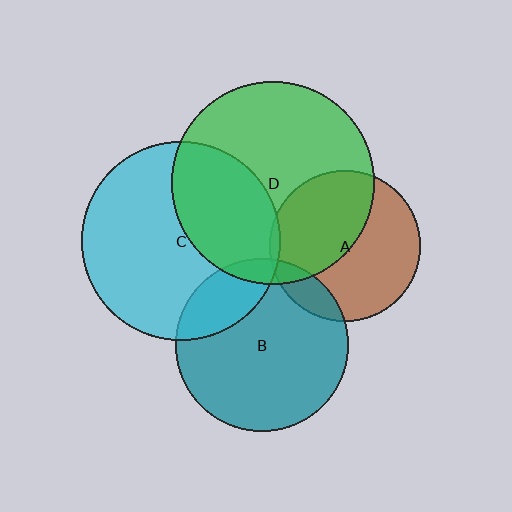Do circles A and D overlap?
Yes.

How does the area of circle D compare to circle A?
Approximately 1.8 times.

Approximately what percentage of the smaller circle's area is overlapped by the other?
Approximately 45%.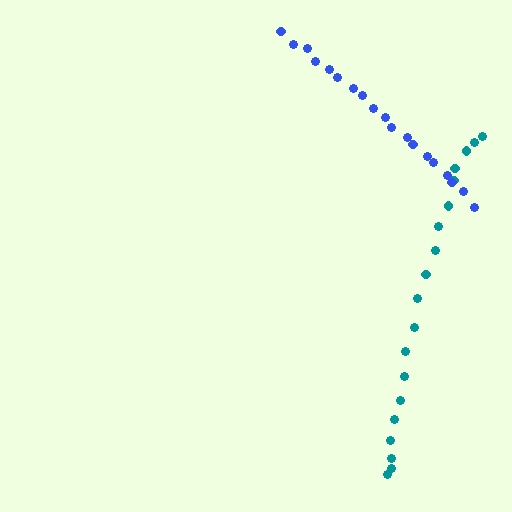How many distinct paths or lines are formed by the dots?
There are 2 distinct paths.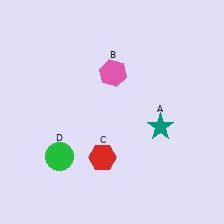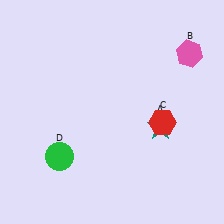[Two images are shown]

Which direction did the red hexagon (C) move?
The red hexagon (C) moved right.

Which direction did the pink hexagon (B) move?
The pink hexagon (B) moved right.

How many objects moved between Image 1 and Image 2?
2 objects moved between the two images.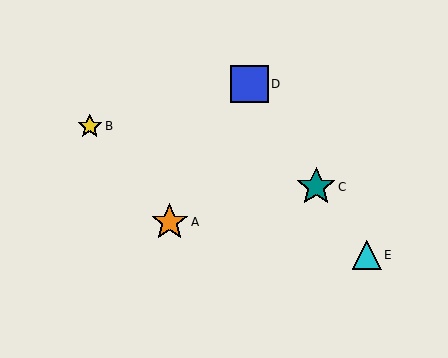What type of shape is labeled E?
Shape E is a cyan triangle.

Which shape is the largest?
The teal star (labeled C) is the largest.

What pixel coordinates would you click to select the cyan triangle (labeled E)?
Click at (367, 255) to select the cyan triangle E.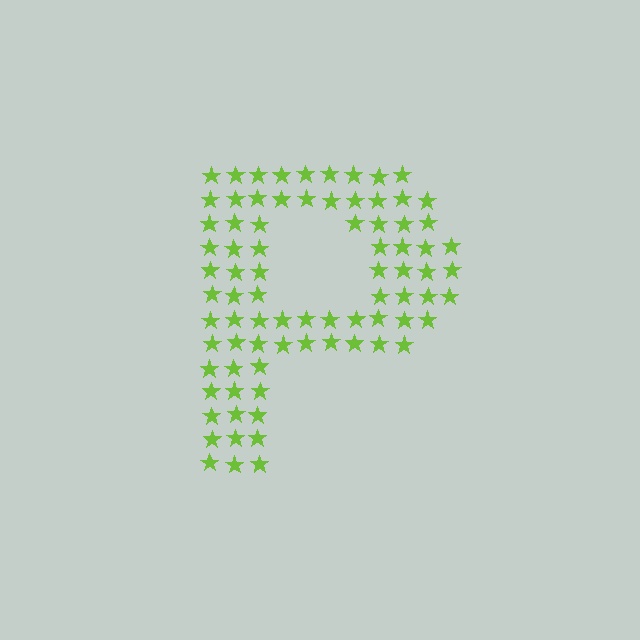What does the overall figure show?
The overall figure shows the letter P.